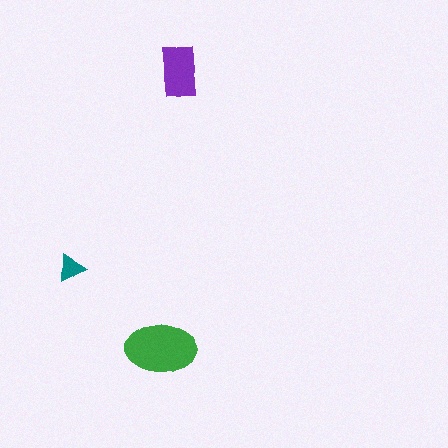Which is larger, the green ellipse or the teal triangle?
The green ellipse.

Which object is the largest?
The green ellipse.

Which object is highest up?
The purple rectangle is topmost.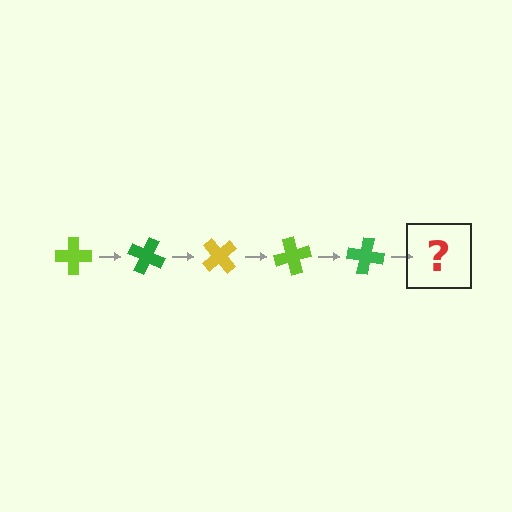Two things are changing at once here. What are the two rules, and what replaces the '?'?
The two rules are that it rotates 25 degrees each step and the color cycles through lime, green, and yellow. The '?' should be a yellow cross, rotated 125 degrees from the start.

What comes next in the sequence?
The next element should be a yellow cross, rotated 125 degrees from the start.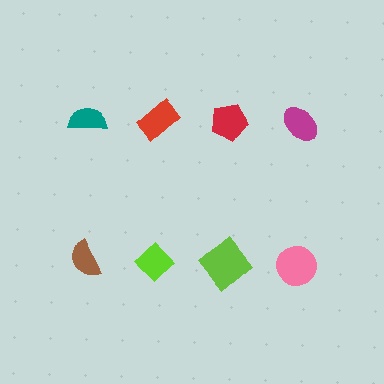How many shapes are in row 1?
4 shapes.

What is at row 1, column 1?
A teal semicircle.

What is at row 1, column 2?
A red rectangle.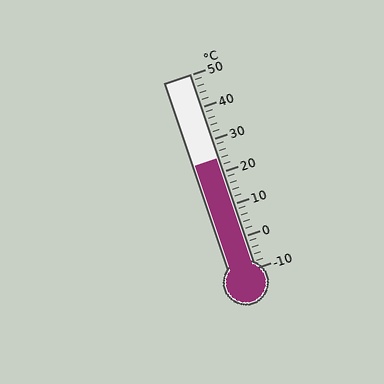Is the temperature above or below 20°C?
The temperature is above 20°C.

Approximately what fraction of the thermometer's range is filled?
The thermometer is filled to approximately 55% of its range.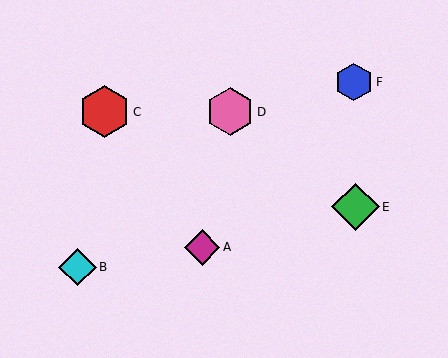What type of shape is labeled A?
Shape A is a magenta diamond.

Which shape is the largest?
The red hexagon (labeled C) is the largest.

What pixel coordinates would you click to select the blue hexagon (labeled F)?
Click at (354, 82) to select the blue hexagon F.